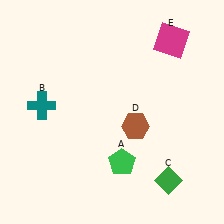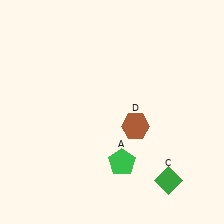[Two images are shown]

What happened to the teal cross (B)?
The teal cross (B) was removed in Image 2. It was in the top-left area of Image 1.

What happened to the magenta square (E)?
The magenta square (E) was removed in Image 2. It was in the top-right area of Image 1.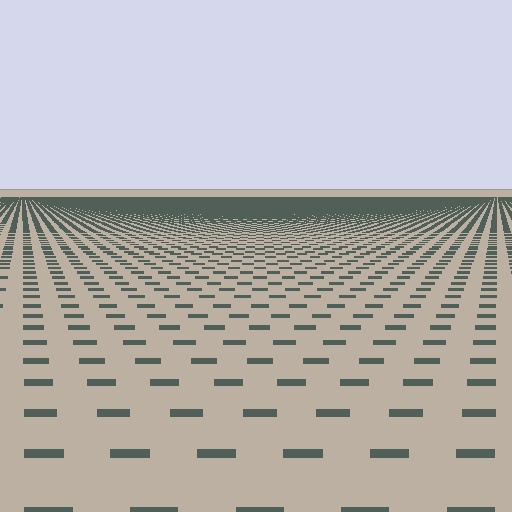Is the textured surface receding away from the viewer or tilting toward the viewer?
The surface is receding away from the viewer. Texture elements get smaller and denser toward the top.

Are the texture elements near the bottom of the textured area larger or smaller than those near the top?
Larger. Near the bottom, elements are closer to the viewer and appear at a bigger on-screen size.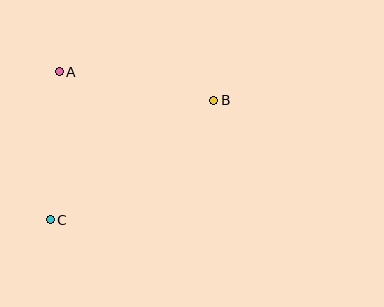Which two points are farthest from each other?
Points B and C are farthest from each other.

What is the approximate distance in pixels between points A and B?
The distance between A and B is approximately 157 pixels.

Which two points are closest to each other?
Points A and C are closest to each other.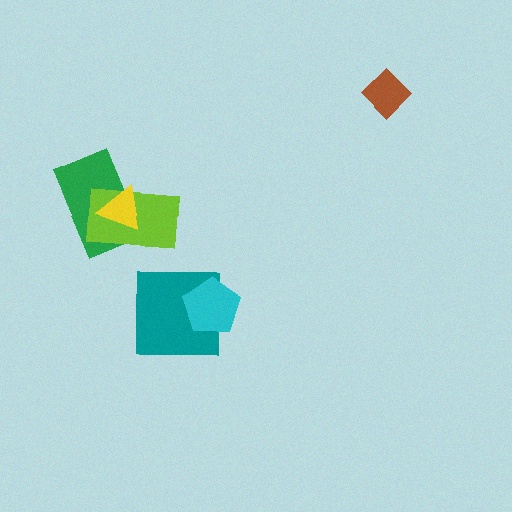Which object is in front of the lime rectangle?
The yellow triangle is in front of the lime rectangle.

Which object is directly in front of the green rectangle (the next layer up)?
The lime rectangle is directly in front of the green rectangle.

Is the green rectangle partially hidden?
Yes, it is partially covered by another shape.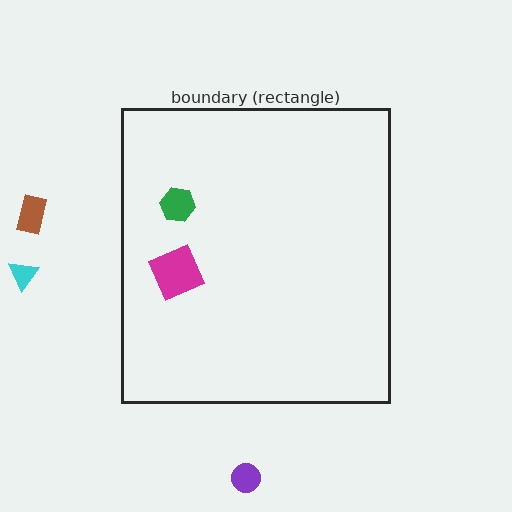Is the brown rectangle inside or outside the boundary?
Outside.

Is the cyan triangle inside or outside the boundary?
Outside.